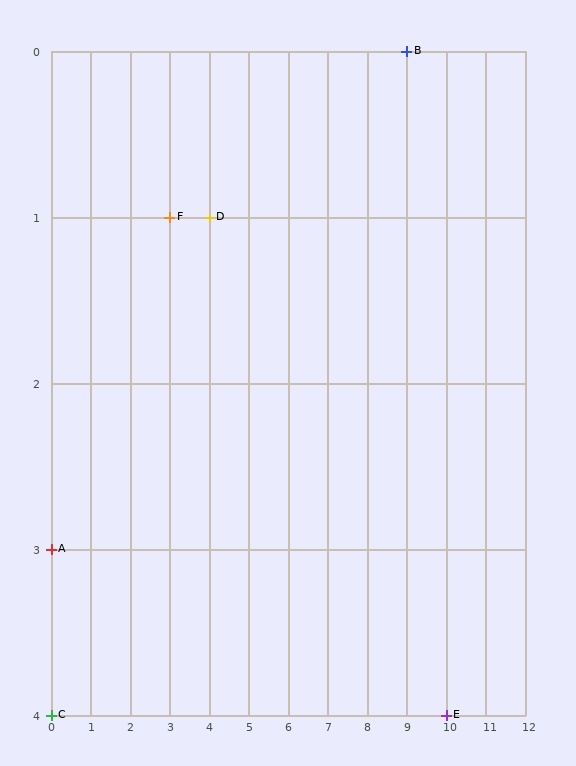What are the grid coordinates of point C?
Point C is at grid coordinates (0, 4).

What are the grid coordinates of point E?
Point E is at grid coordinates (10, 4).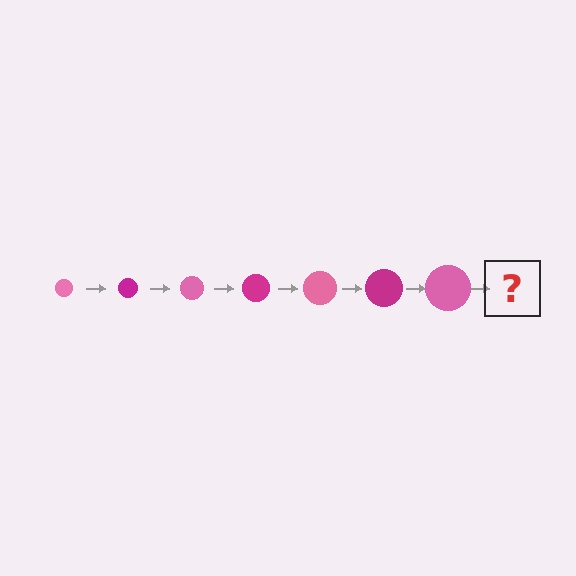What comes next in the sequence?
The next element should be a magenta circle, larger than the previous one.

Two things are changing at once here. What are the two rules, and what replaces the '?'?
The two rules are that the circle grows larger each step and the color cycles through pink and magenta. The '?' should be a magenta circle, larger than the previous one.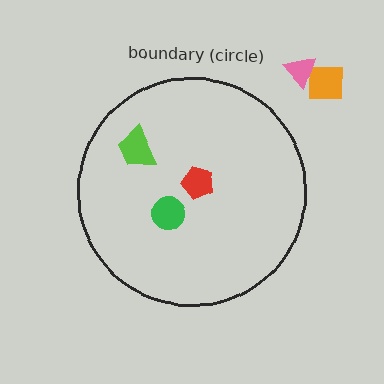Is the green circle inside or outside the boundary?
Inside.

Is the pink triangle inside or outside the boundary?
Outside.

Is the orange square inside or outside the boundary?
Outside.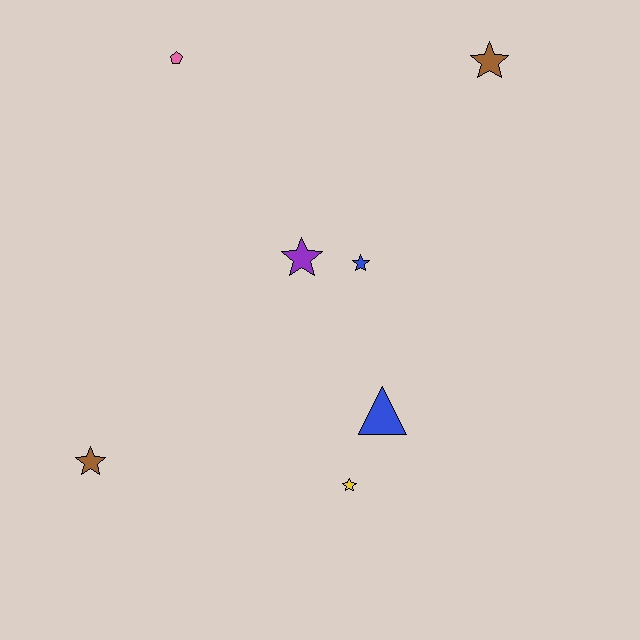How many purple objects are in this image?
There is 1 purple object.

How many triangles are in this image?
There is 1 triangle.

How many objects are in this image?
There are 7 objects.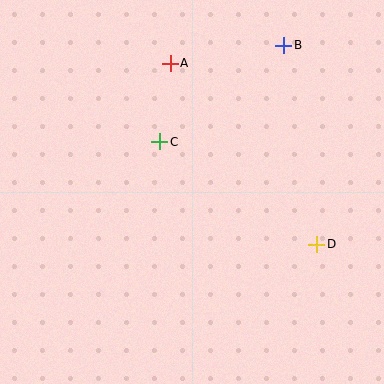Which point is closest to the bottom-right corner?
Point D is closest to the bottom-right corner.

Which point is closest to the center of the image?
Point C at (160, 142) is closest to the center.